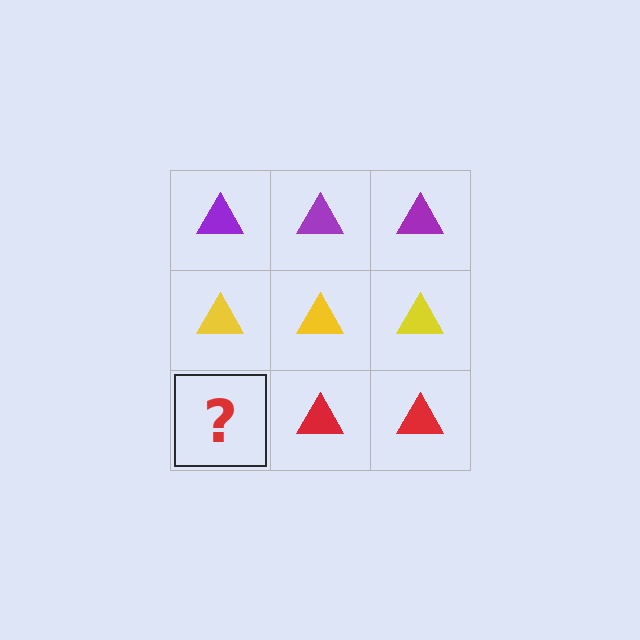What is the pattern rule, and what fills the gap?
The rule is that each row has a consistent color. The gap should be filled with a red triangle.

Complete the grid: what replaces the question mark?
The question mark should be replaced with a red triangle.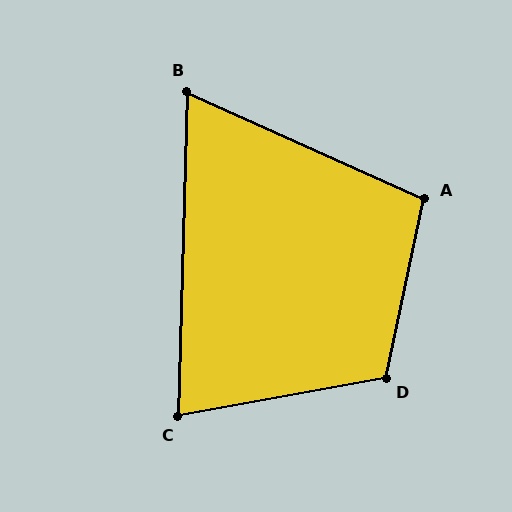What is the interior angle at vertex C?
Approximately 78 degrees (acute).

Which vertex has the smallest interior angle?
B, at approximately 67 degrees.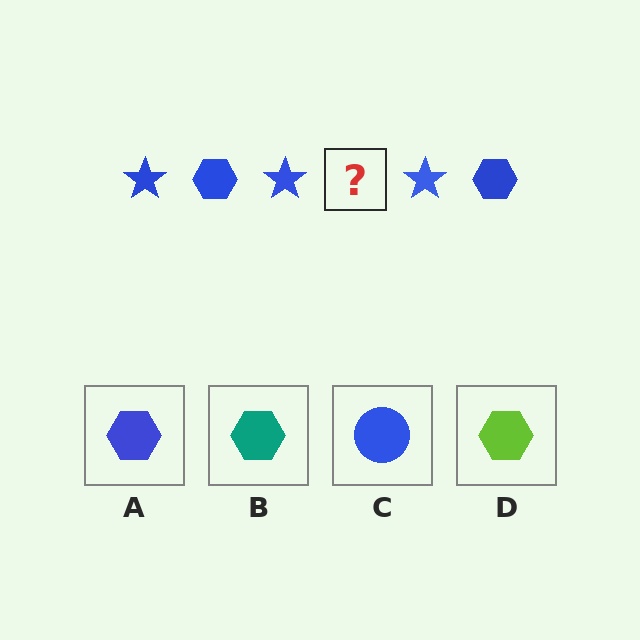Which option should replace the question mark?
Option A.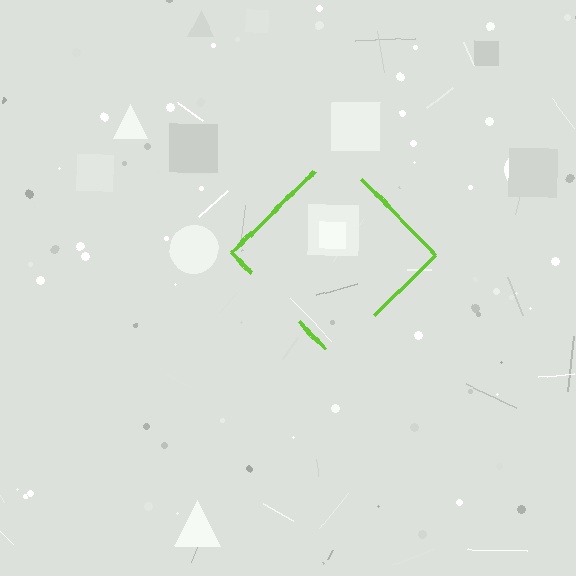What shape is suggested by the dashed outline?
The dashed outline suggests a diamond.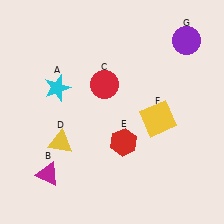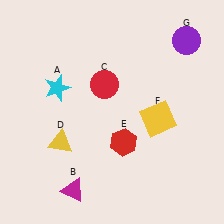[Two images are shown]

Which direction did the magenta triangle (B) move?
The magenta triangle (B) moved right.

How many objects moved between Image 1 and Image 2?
1 object moved between the two images.